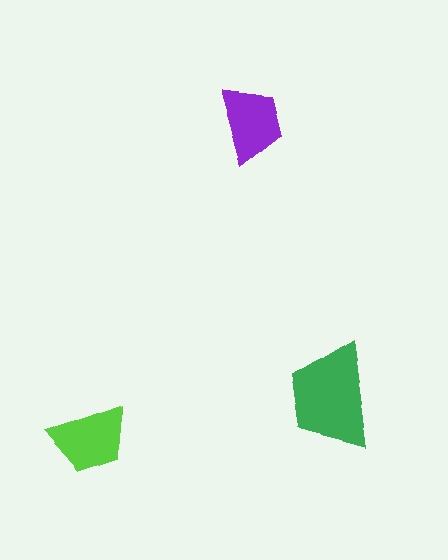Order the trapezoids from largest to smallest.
the green one, the lime one, the purple one.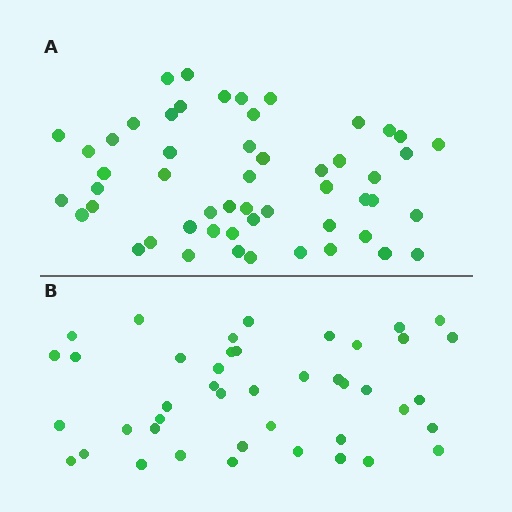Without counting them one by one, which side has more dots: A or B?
Region A (the top region) has more dots.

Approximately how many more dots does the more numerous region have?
Region A has roughly 10 or so more dots than region B.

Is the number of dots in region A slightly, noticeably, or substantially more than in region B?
Region A has only slightly more — the two regions are fairly close. The ratio is roughly 1.2 to 1.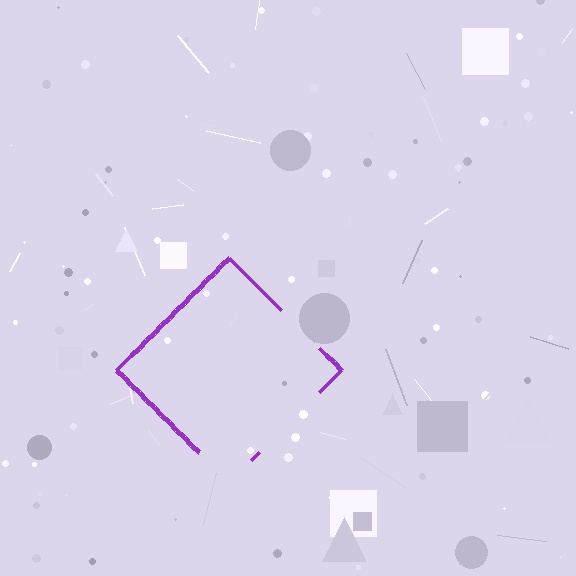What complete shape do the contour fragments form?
The contour fragments form a diamond.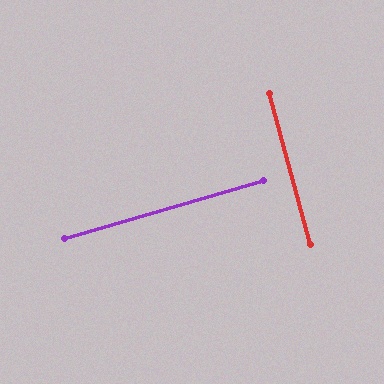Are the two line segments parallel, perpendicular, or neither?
Perpendicular — they meet at approximately 89°.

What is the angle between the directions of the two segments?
Approximately 89 degrees.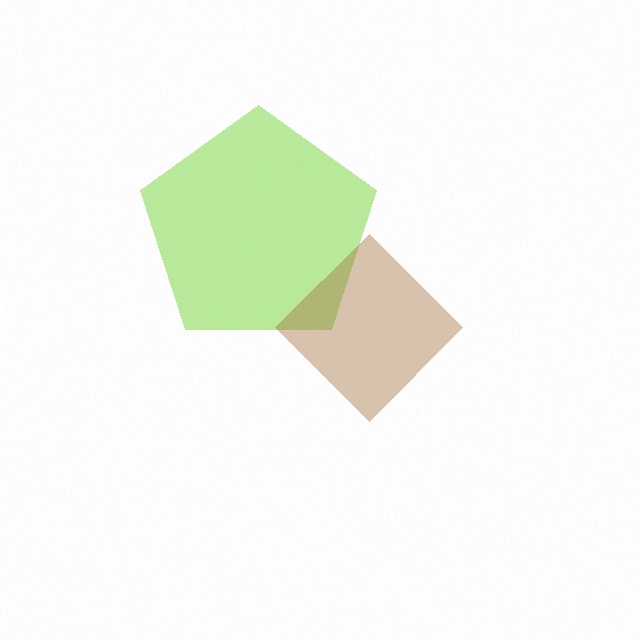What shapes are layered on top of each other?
The layered shapes are: a lime pentagon, a brown diamond.